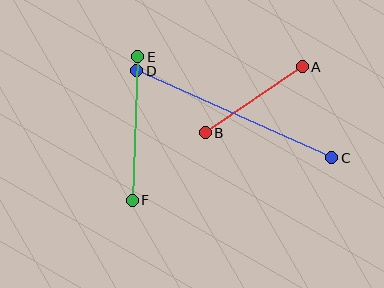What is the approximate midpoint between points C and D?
The midpoint is at approximately (234, 114) pixels.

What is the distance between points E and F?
The distance is approximately 144 pixels.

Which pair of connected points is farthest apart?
Points C and D are farthest apart.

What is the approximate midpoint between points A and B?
The midpoint is at approximately (254, 100) pixels.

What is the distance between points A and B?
The distance is approximately 117 pixels.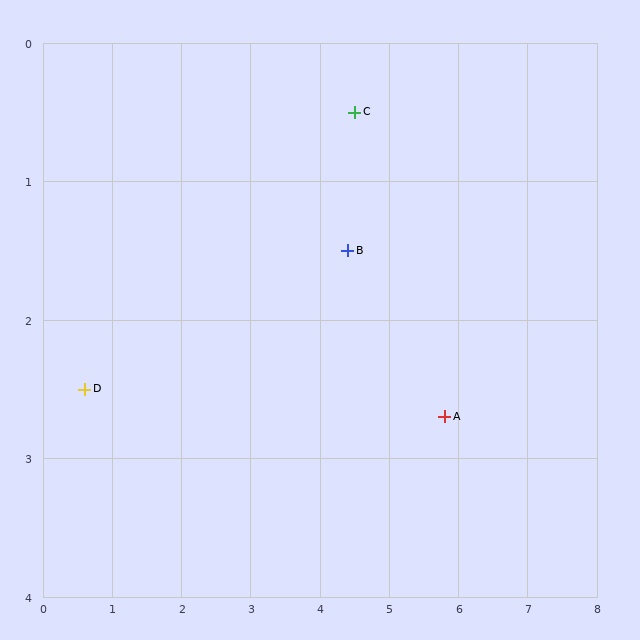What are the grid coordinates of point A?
Point A is at approximately (5.8, 2.7).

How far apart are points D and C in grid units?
Points D and C are about 4.4 grid units apart.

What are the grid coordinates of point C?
Point C is at approximately (4.5, 0.5).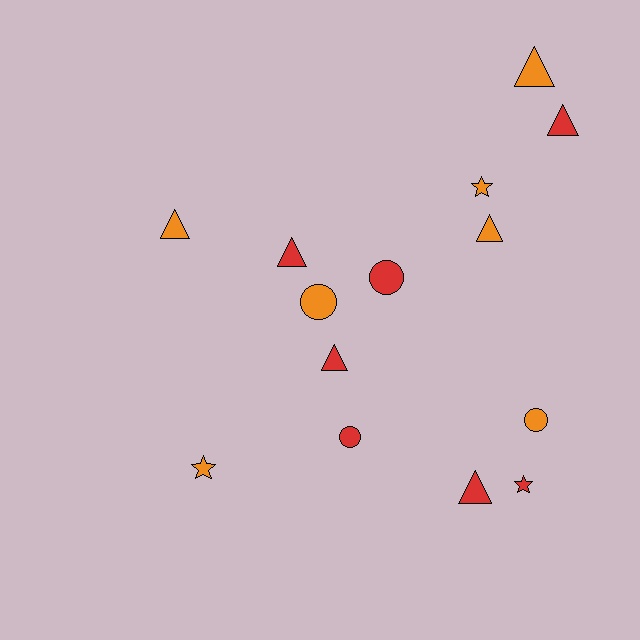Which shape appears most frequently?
Triangle, with 7 objects.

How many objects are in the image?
There are 14 objects.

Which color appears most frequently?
Orange, with 7 objects.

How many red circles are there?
There are 2 red circles.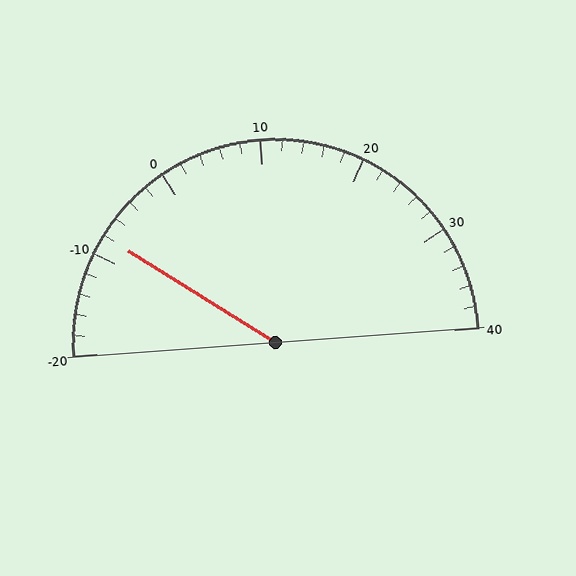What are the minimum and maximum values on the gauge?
The gauge ranges from -20 to 40.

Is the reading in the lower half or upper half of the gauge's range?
The reading is in the lower half of the range (-20 to 40).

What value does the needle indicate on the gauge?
The needle indicates approximately -8.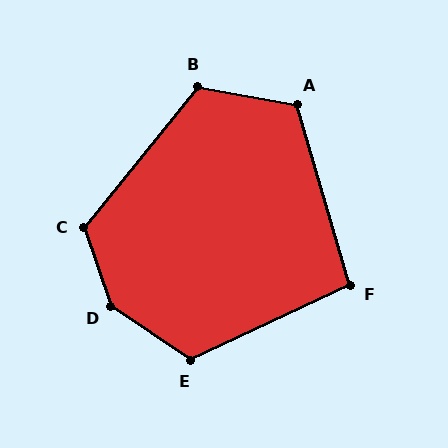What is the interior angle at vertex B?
Approximately 119 degrees (obtuse).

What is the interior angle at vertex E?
Approximately 121 degrees (obtuse).